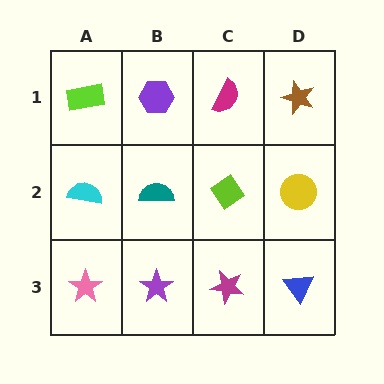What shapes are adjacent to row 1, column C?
A lime diamond (row 2, column C), a purple hexagon (row 1, column B), a brown star (row 1, column D).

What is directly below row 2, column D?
A blue triangle.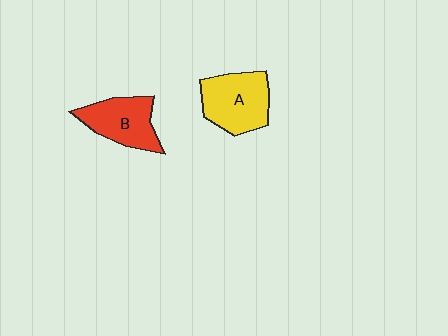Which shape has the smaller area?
Shape B (red).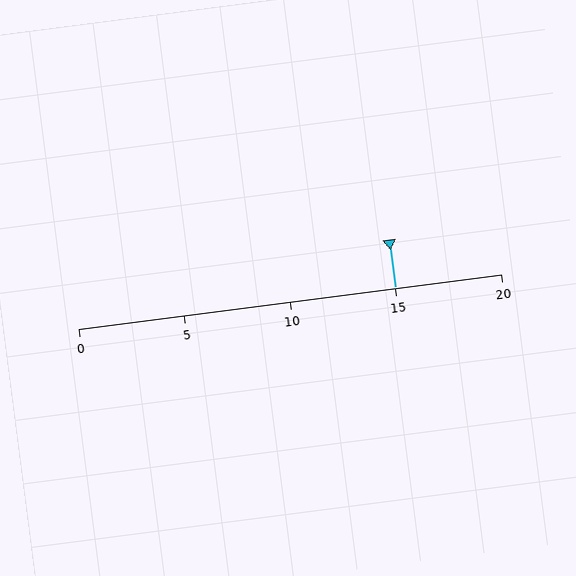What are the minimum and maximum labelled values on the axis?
The axis runs from 0 to 20.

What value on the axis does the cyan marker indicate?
The marker indicates approximately 15.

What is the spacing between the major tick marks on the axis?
The major ticks are spaced 5 apart.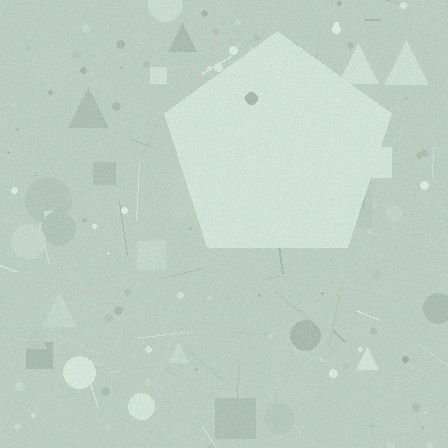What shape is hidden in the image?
A pentagon is hidden in the image.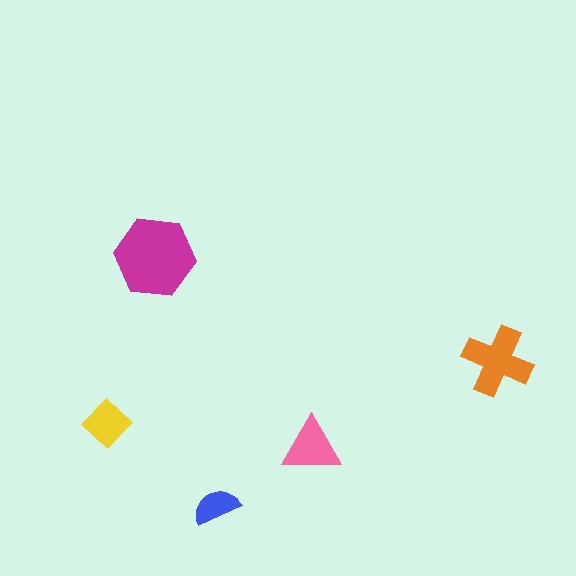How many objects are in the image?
There are 5 objects in the image.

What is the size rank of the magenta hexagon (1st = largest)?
1st.